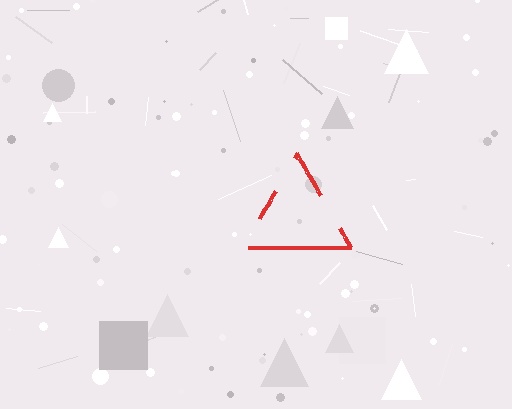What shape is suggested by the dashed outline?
The dashed outline suggests a triangle.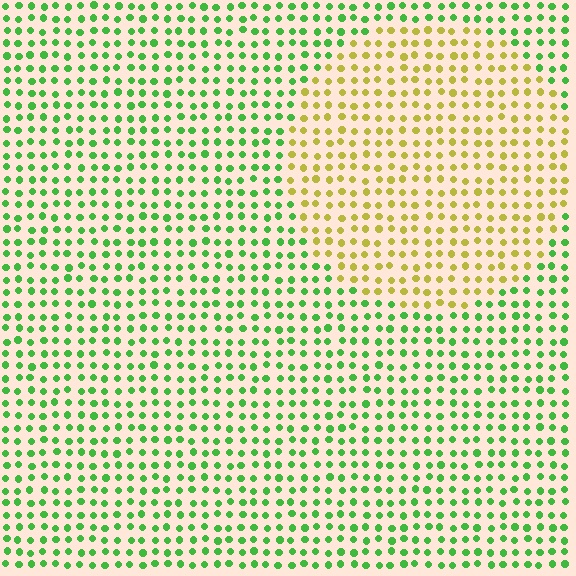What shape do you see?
I see a circle.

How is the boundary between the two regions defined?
The boundary is defined purely by a slight shift in hue (about 58 degrees). Spacing, size, and orientation are identical on both sides.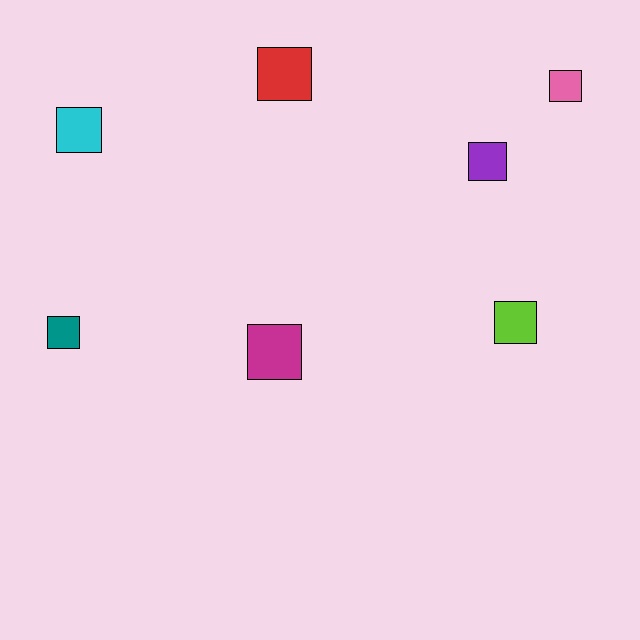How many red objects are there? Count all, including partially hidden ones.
There is 1 red object.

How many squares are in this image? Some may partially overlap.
There are 7 squares.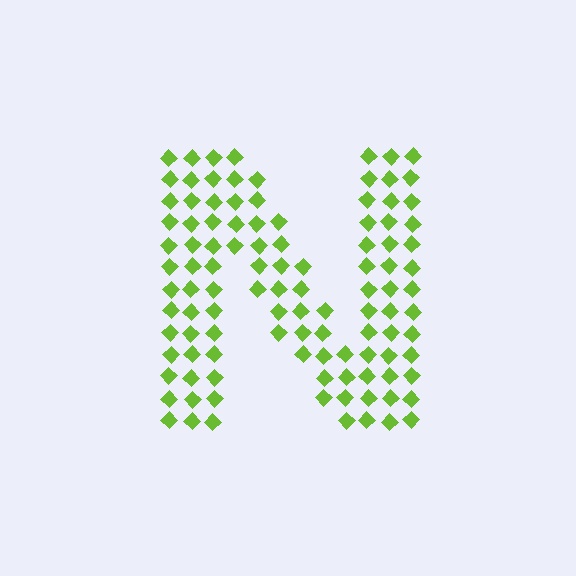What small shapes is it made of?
It is made of small diamonds.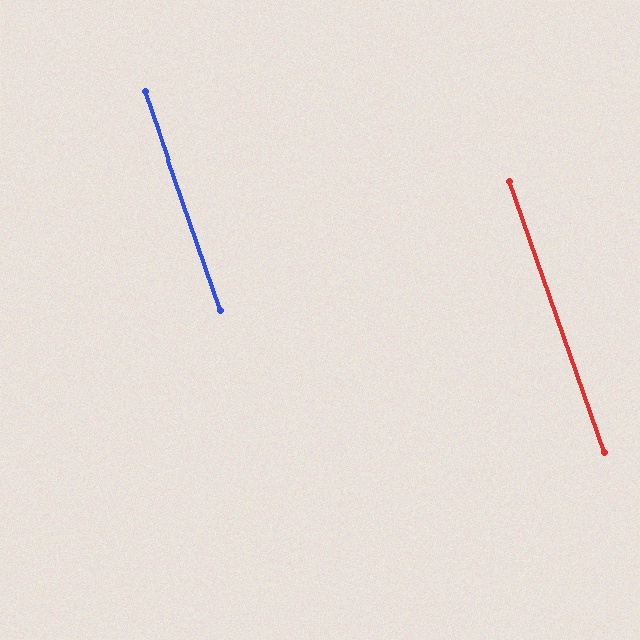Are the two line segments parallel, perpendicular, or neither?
Parallel — their directions differ by only 0.0°.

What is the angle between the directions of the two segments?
Approximately 0 degrees.